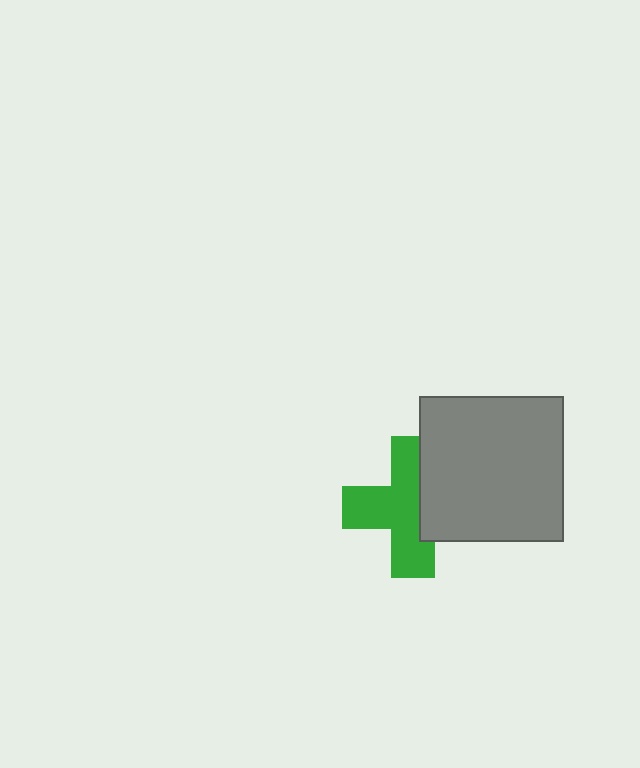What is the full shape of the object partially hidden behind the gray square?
The partially hidden object is a green cross.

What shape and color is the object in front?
The object in front is a gray square.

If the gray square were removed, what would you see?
You would see the complete green cross.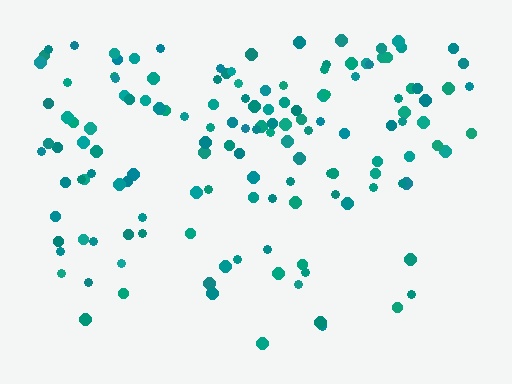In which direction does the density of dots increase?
From bottom to top, with the top side densest.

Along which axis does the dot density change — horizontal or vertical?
Vertical.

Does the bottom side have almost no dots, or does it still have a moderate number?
Still a moderate number, just noticeably fewer than the top.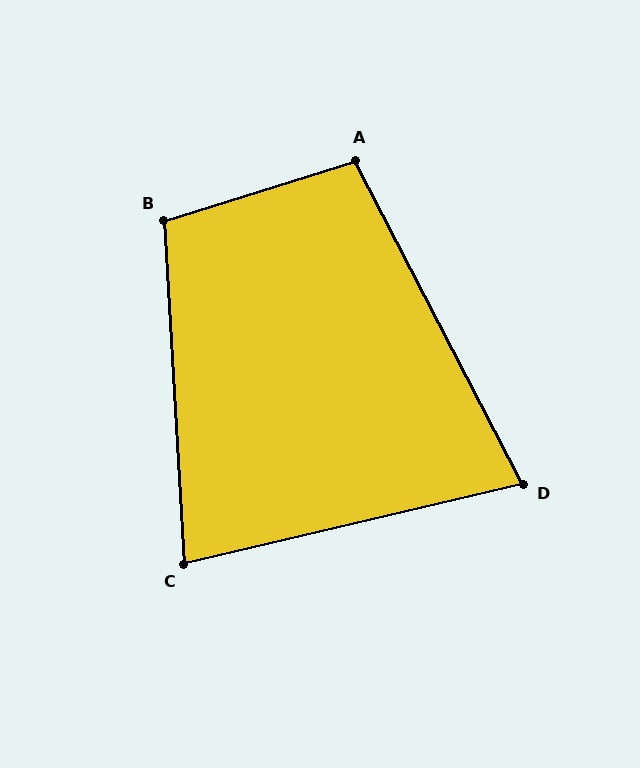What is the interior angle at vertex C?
Approximately 80 degrees (acute).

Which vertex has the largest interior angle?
B, at approximately 104 degrees.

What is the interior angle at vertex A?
Approximately 100 degrees (obtuse).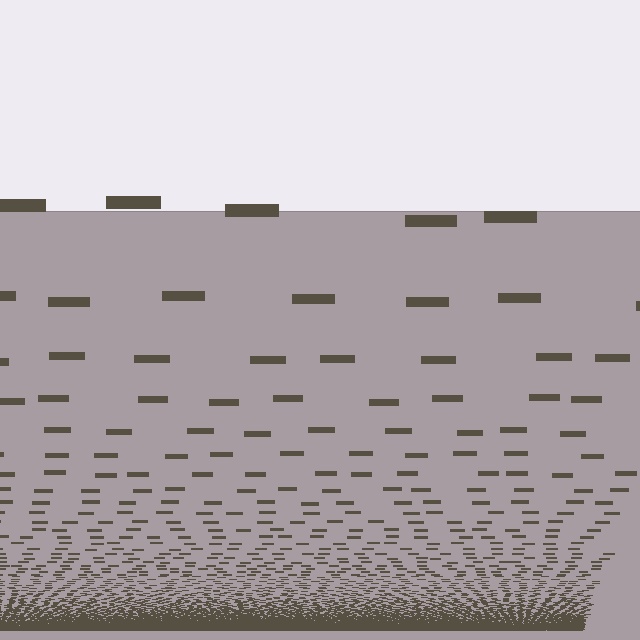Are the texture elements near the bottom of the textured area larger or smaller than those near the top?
Smaller. The gradient is inverted — elements near the bottom are smaller and denser.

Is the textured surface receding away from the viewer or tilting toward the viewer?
The surface appears to tilt toward the viewer. Texture elements get larger and sparser toward the top.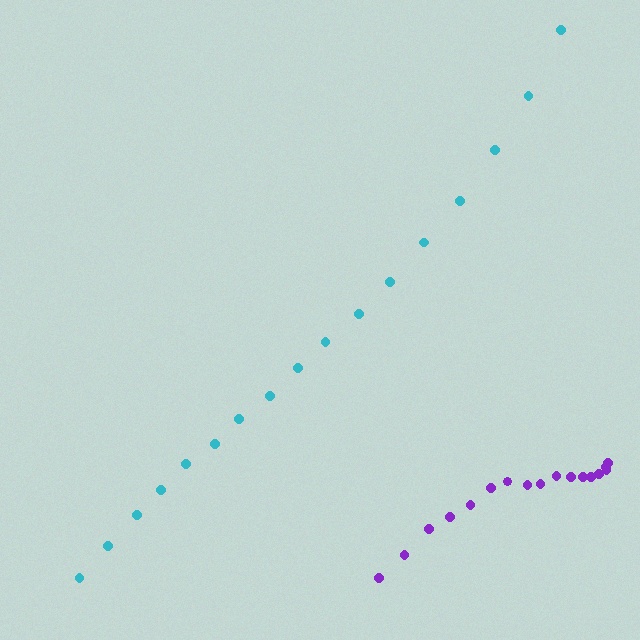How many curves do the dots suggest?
There are 2 distinct paths.